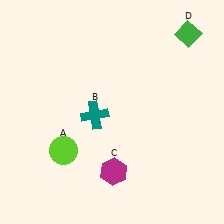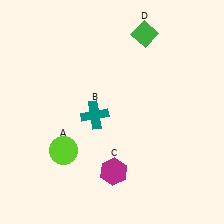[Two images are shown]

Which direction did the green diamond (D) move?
The green diamond (D) moved left.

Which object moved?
The green diamond (D) moved left.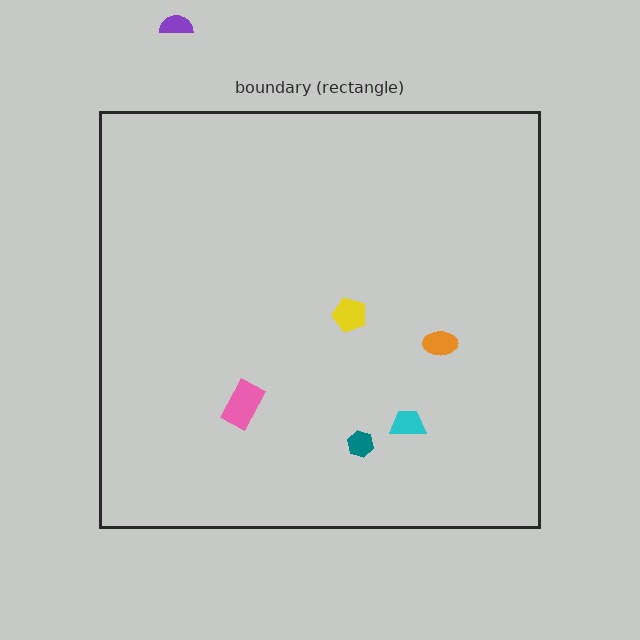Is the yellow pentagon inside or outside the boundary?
Inside.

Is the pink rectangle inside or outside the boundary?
Inside.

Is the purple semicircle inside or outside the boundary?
Outside.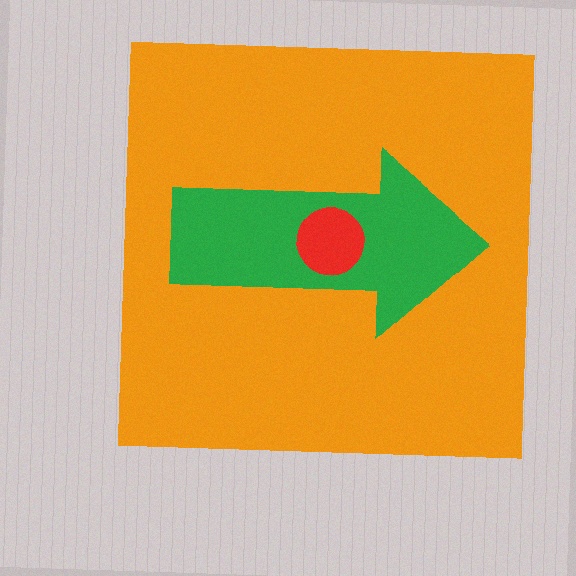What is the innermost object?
The red circle.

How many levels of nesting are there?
3.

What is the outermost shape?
The orange square.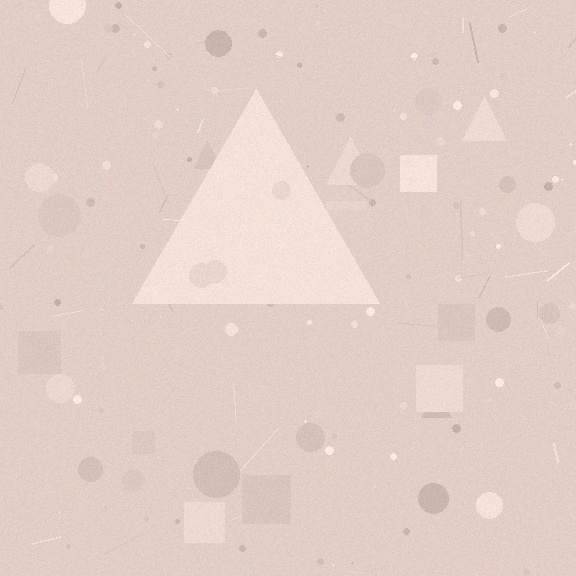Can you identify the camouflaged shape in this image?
The camouflaged shape is a triangle.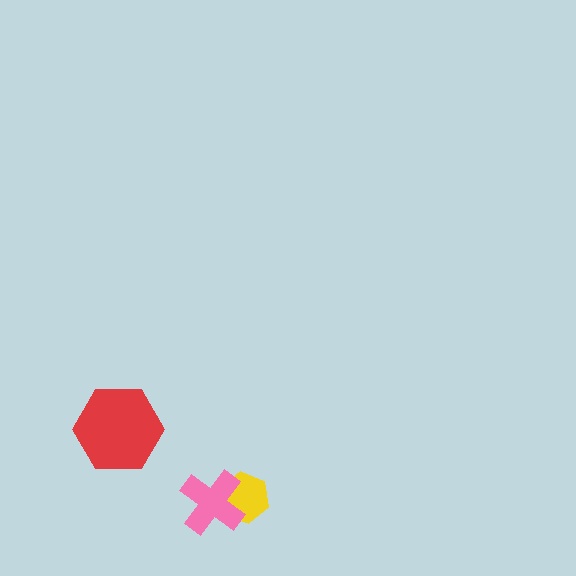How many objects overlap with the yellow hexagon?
1 object overlaps with the yellow hexagon.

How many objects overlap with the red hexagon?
0 objects overlap with the red hexagon.